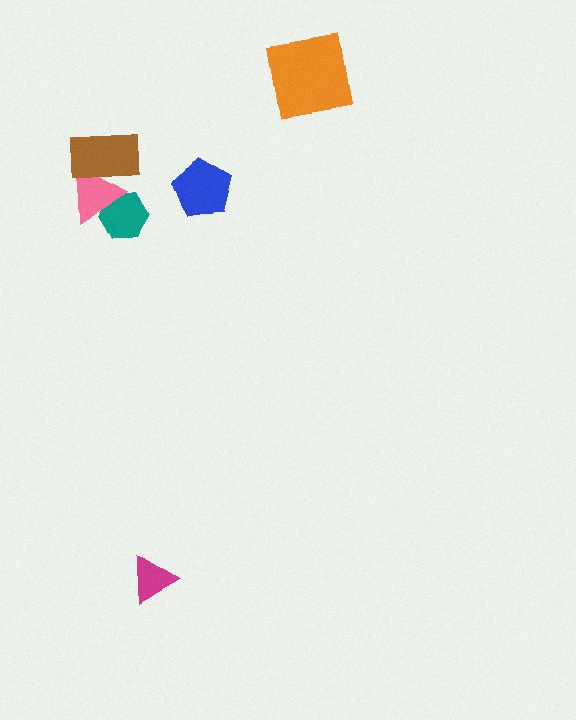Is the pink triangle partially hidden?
Yes, it is partially covered by another shape.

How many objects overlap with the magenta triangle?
0 objects overlap with the magenta triangle.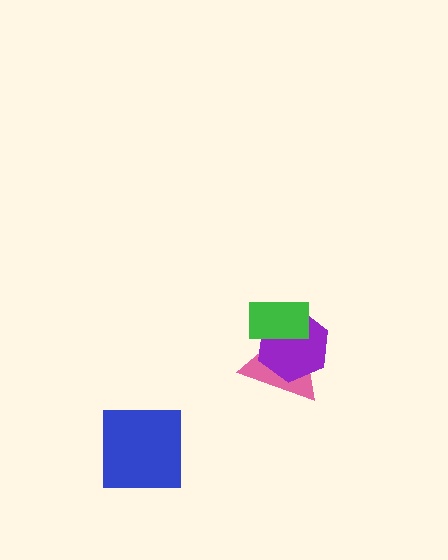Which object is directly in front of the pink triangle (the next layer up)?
The purple hexagon is directly in front of the pink triangle.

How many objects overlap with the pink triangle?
2 objects overlap with the pink triangle.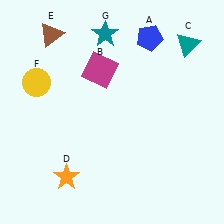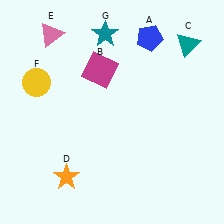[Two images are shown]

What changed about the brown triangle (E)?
In Image 1, E is brown. In Image 2, it changed to pink.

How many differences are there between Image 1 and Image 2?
There is 1 difference between the two images.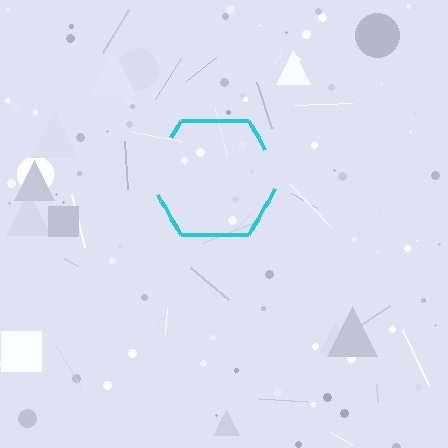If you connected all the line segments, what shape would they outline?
They would outline a hexagon.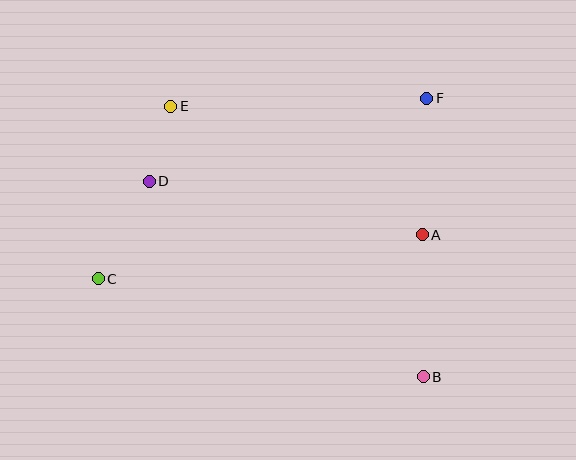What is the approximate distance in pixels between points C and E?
The distance between C and E is approximately 188 pixels.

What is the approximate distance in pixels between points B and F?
The distance between B and F is approximately 279 pixels.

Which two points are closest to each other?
Points D and E are closest to each other.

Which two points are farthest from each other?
Points C and F are farthest from each other.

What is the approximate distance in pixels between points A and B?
The distance between A and B is approximately 142 pixels.